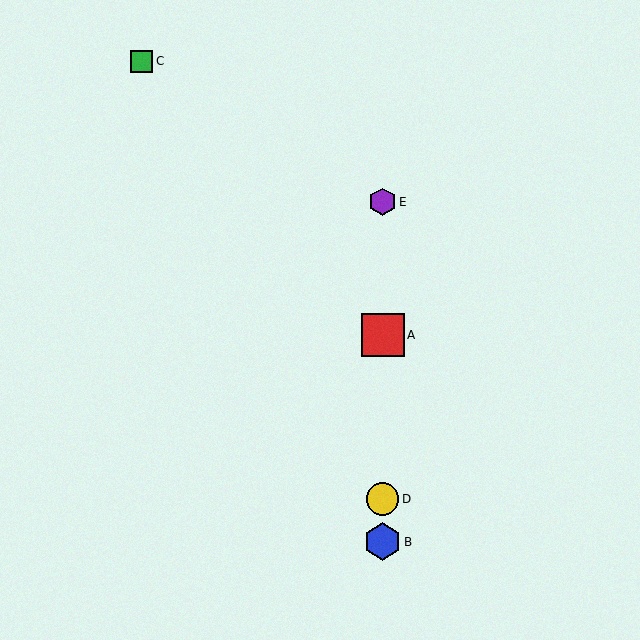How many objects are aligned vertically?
4 objects (A, B, D, E) are aligned vertically.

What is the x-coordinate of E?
Object E is at x≈383.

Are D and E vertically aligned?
Yes, both are at x≈383.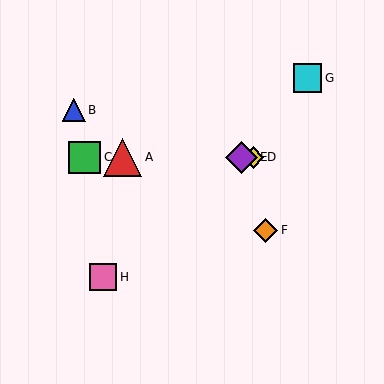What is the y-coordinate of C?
Object C is at y≈157.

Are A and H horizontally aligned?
No, A is at y≈157 and H is at y≈277.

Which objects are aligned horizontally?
Objects A, C, D, E are aligned horizontally.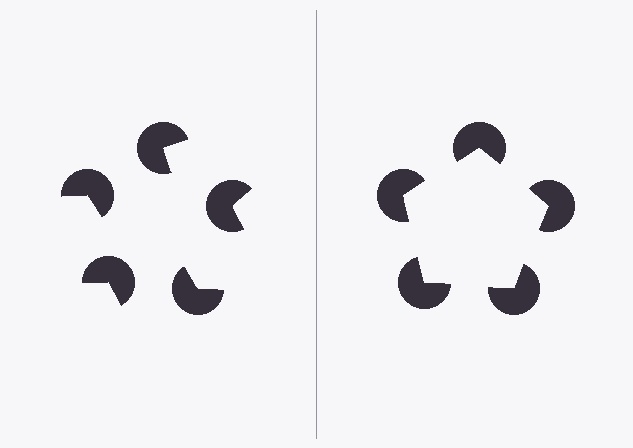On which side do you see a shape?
An illusory pentagon appears on the right side. On the left side the wedge cuts are rotated, so no coherent shape forms.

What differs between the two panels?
The pac-man discs are positioned identically on both sides; only the wedge orientations differ. On the right they align to a pentagon; on the left they are misaligned.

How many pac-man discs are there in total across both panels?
10 — 5 on each side.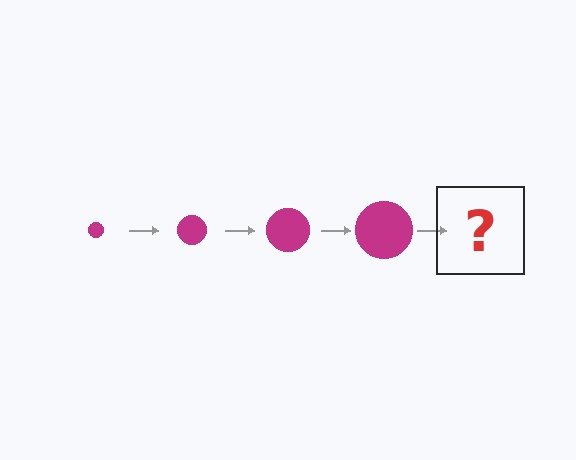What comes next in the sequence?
The next element should be a magenta circle, larger than the previous one.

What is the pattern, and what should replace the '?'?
The pattern is that the circle gets progressively larger each step. The '?' should be a magenta circle, larger than the previous one.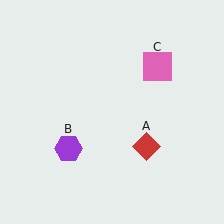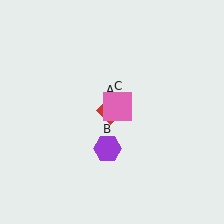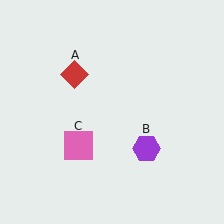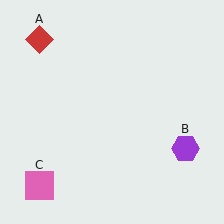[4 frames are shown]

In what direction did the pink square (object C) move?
The pink square (object C) moved down and to the left.